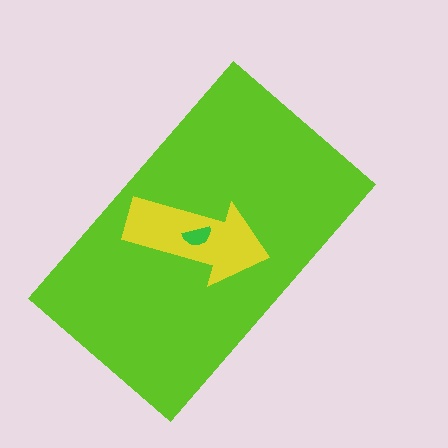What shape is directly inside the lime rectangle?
The yellow arrow.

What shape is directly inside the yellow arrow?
The green semicircle.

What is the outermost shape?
The lime rectangle.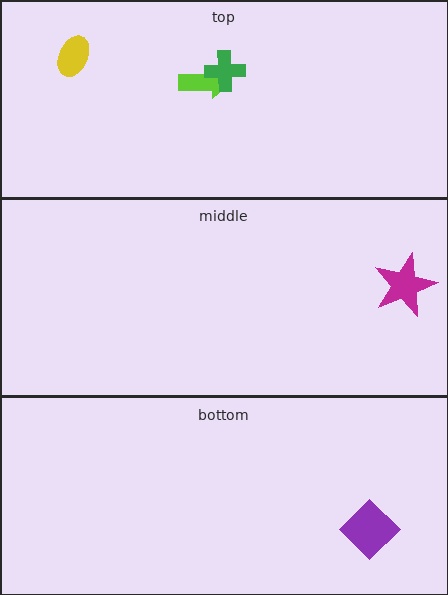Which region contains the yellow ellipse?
The top region.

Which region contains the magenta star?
The middle region.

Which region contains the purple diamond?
The bottom region.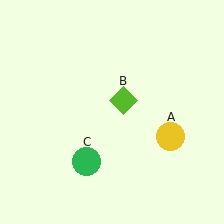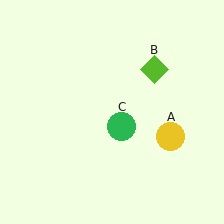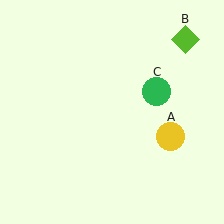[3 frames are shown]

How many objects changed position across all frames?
2 objects changed position: lime diamond (object B), green circle (object C).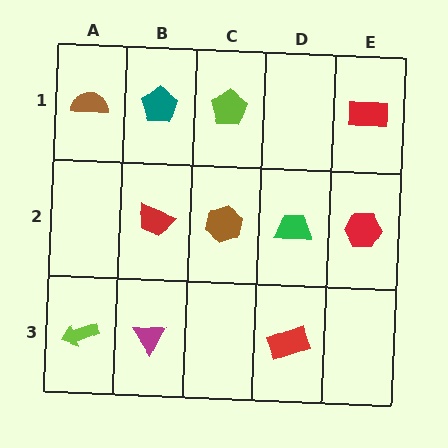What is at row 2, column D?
A green trapezoid.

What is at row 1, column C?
A lime pentagon.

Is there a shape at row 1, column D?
No, that cell is empty.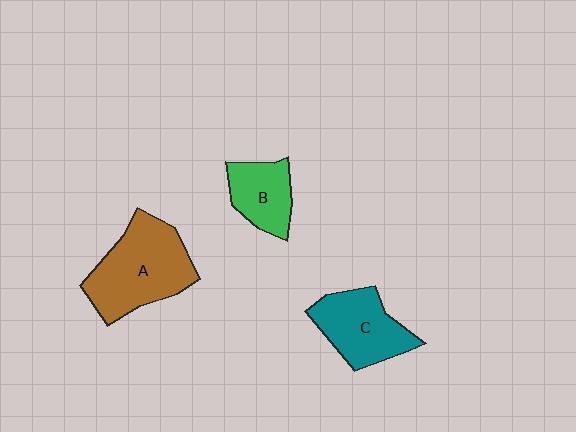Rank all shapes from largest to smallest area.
From largest to smallest: A (brown), C (teal), B (green).